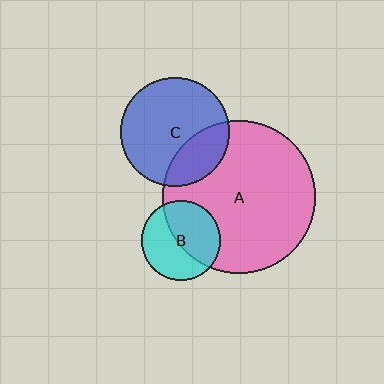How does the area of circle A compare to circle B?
Approximately 3.7 times.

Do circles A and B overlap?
Yes.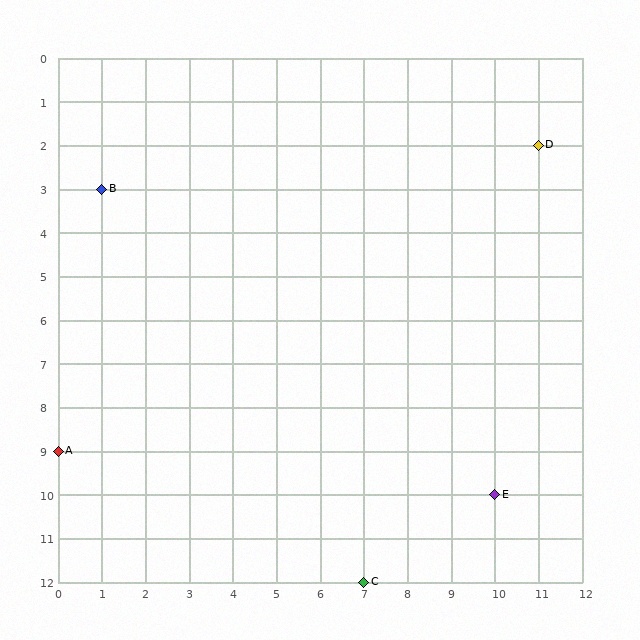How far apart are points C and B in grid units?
Points C and B are 6 columns and 9 rows apart (about 10.8 grid units diagonally).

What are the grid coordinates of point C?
Point C is at grid coordinates (7, 12).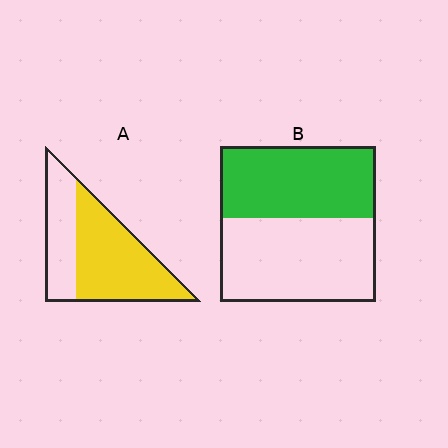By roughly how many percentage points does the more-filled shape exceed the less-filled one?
By roughly 20 percentage points (A over B).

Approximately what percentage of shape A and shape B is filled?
A is approximately 65% and B is approximately 45%.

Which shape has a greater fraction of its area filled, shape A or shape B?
Shape A.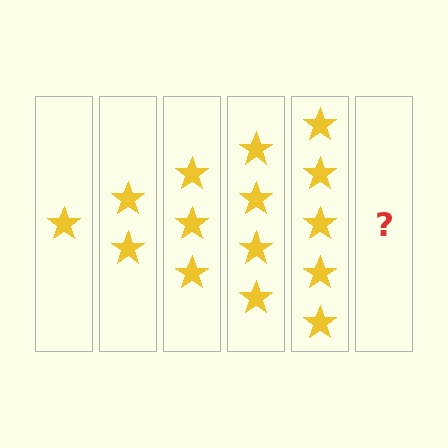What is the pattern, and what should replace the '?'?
The pattern is that each step adds one more star. The '?' should be 6 stars.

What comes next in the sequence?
The next element should be 6 stars.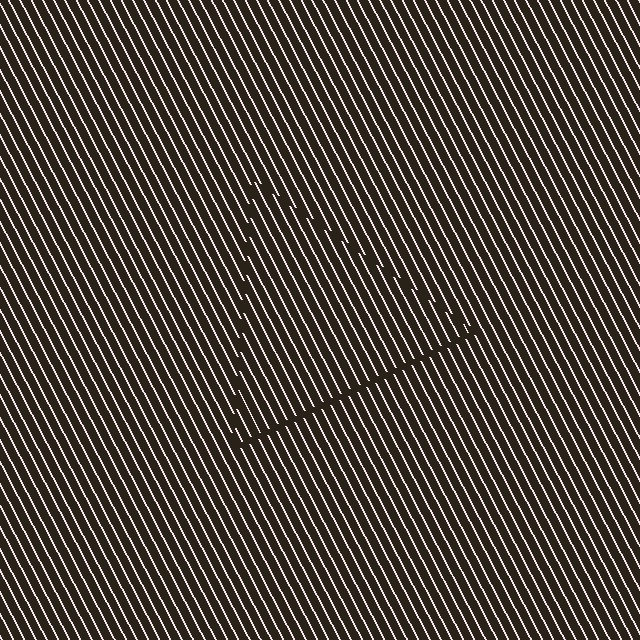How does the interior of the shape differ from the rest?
The interior of the shape contains the same grating, shifted by half a period — the contour is defined by the phase discontinuity where line-ends from the inner and outer gratings abut.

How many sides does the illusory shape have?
3 sides — the line-ends trace a triangle.